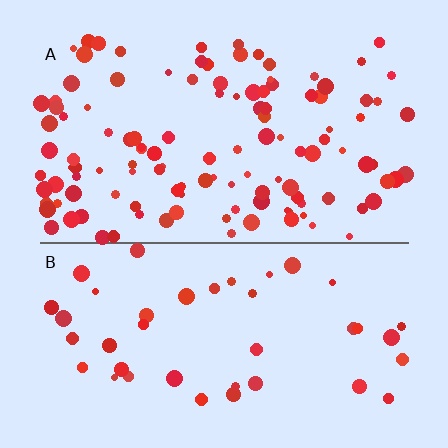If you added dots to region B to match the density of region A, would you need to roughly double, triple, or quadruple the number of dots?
Approximately triple.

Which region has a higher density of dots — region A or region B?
A (the top).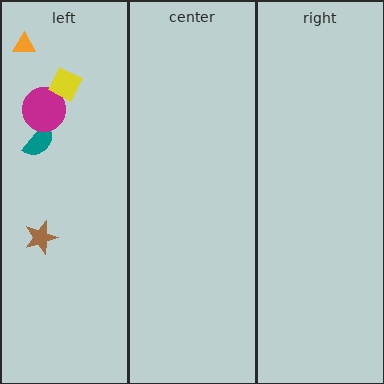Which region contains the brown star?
The left region.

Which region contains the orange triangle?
The left region.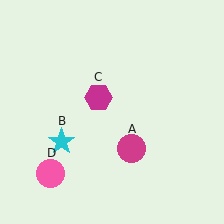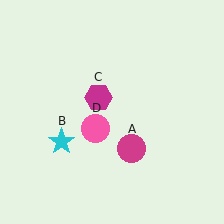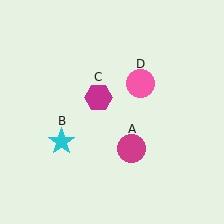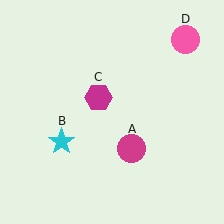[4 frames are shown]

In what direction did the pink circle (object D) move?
The pink circle (object D) moved up and to the right.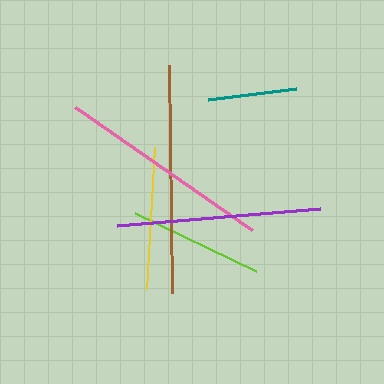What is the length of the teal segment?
The teal segment is approximately 89 pixels long.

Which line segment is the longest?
The brown line is the longest at approximately 228 pixels.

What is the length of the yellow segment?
The yellow segment is approximately 142 pixels long.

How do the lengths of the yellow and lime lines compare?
The yellow and lime lines are approximately the same length.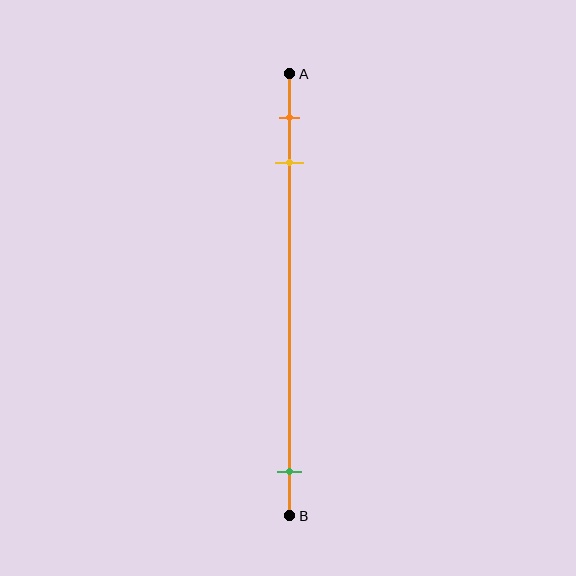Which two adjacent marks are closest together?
The orange and yellow marks are the closest adjacent pair.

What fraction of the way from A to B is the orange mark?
The orange mark is approximately 10% (0.1) of the way from A to B.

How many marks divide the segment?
There are 3 marks dividing the segment.